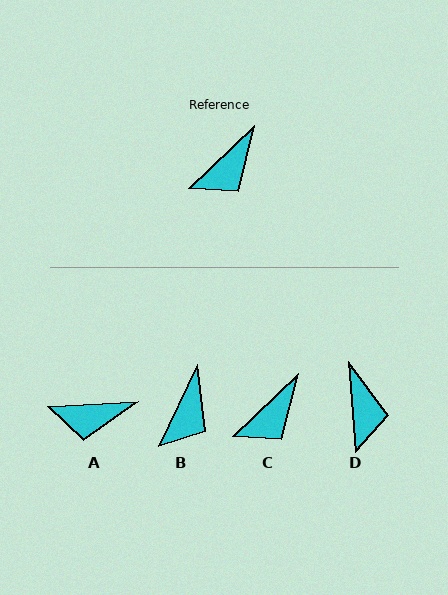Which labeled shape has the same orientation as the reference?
C.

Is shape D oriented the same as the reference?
No, it is off by about 51 degrees.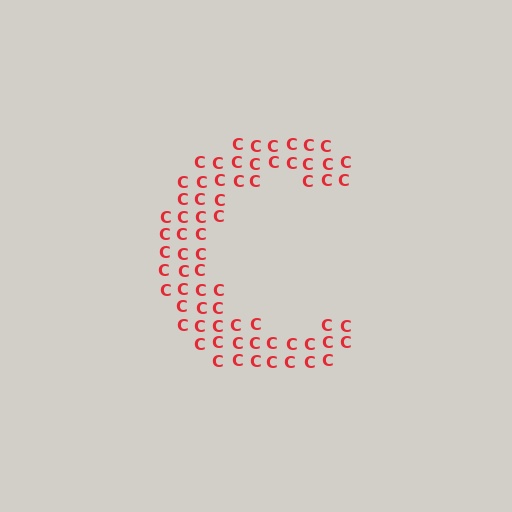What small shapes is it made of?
It is made of small letter C's.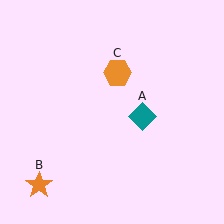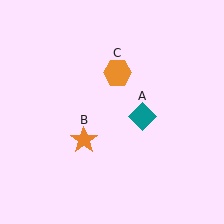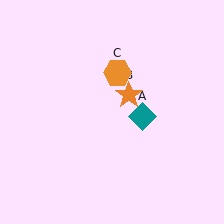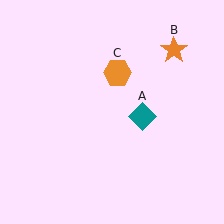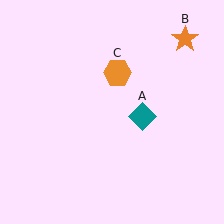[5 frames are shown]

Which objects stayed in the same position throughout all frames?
Teal diamond (object A) and orange hexagon (object C) remained stationary.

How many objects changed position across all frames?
1 object changed position: orange star (object B).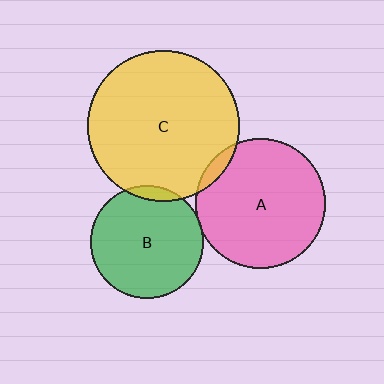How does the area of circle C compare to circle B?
Approximately 1.8 times.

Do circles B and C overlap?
Yes.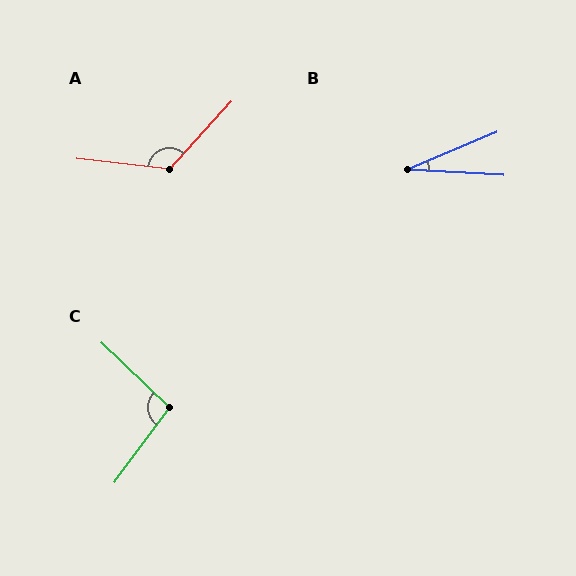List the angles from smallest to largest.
B (26°), C (97°), A (126°).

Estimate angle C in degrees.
Approximately 97 degrees.